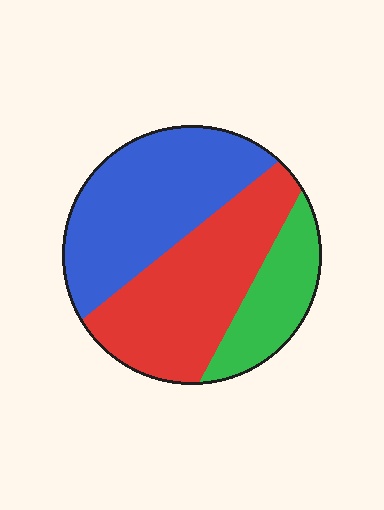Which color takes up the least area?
Green, at roughly 20%.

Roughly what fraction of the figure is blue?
Blue covers 41% of the figure.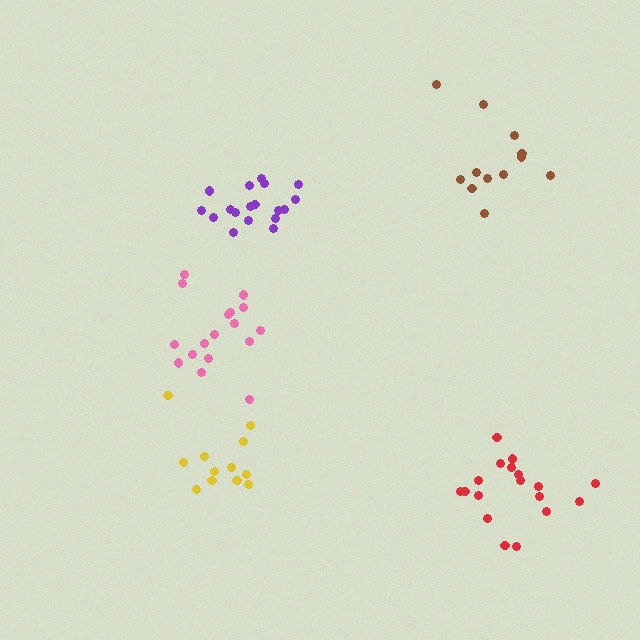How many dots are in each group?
Group 1: 12 dots, Group 2: 18 dots, Group 3: 17 dots, Group 4: 12 dots, Group 5: 18 dots (77 total).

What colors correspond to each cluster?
The clusters are colored: brown, purple, pink, yellow, red.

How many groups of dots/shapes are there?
There are 5 groups.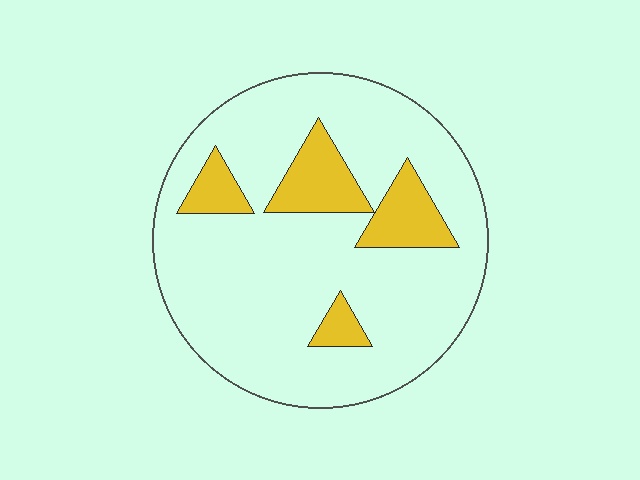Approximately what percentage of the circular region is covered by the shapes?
Approximately 15%.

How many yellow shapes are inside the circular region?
4.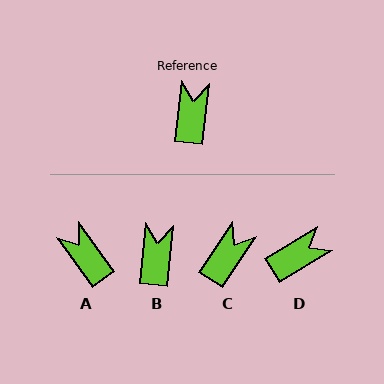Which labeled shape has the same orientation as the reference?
B.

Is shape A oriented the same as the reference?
No, it is off by about 42 degrees.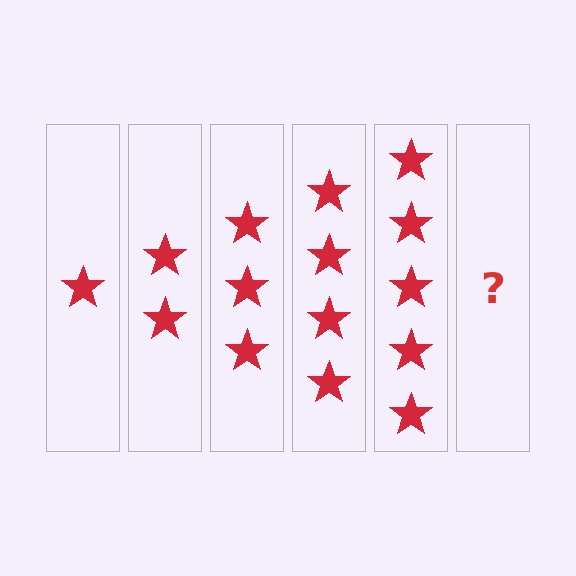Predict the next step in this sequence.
The next step is 6 stars.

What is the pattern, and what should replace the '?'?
The pattern is that each step adds one more star. The '?' should be 6 stars.